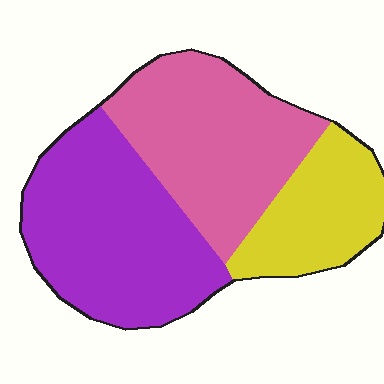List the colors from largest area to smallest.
From largest to smallest: purple, pink, yellow.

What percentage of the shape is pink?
Pink covers around 35% of the shape.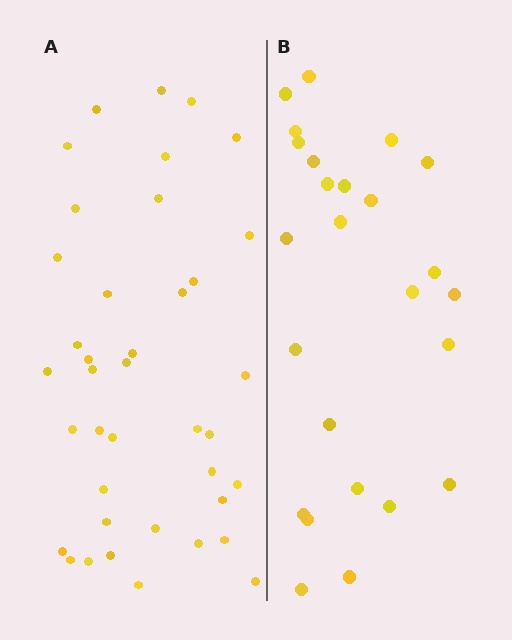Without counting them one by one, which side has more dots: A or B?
Region A (the left region) has more dots.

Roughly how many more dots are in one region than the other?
Region A has approximately 15 more dots than region B.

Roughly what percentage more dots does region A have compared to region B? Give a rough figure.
About 55% more.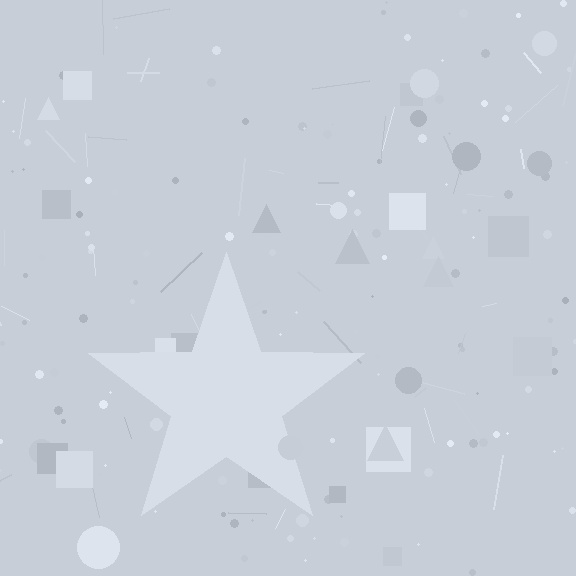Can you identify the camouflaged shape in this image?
The camouflaged shape is a star.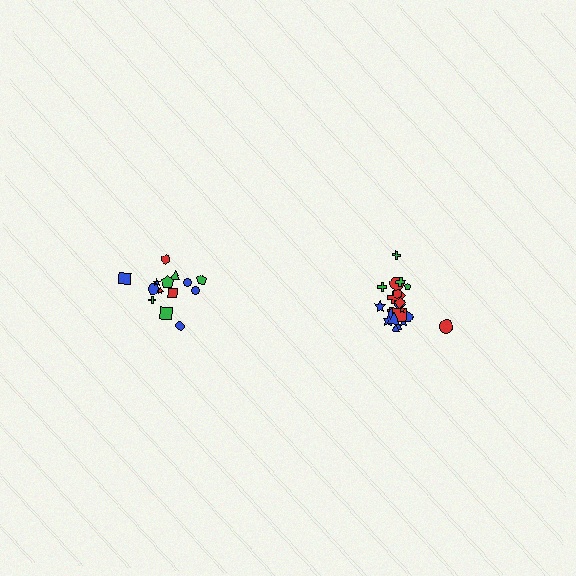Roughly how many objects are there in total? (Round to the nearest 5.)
Roughly 35 objects in total.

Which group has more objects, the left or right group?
The right group.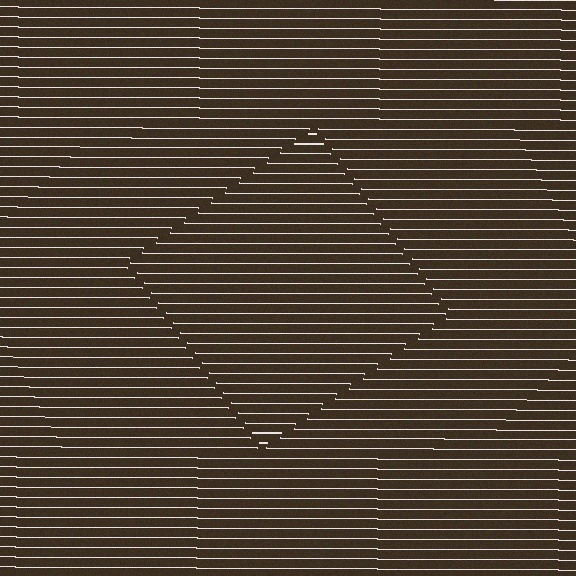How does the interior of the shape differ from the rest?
The interior of the shape contains the same grating, shifted by half a period — the contour is defined by the phase discontinuity where line-ends from the inner and outer gratings abut.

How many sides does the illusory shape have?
4 sides — the line-ends trace a square.